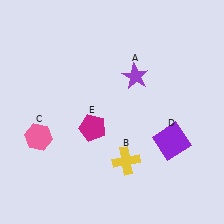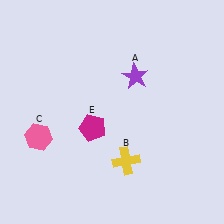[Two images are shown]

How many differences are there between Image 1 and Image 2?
There is 1 difference between the two images.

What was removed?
The purple square (D) was removed in Image 2.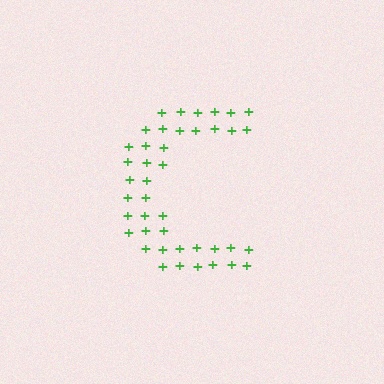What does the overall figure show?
The overall figure shows the letter C.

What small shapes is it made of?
It is made of small plus signs.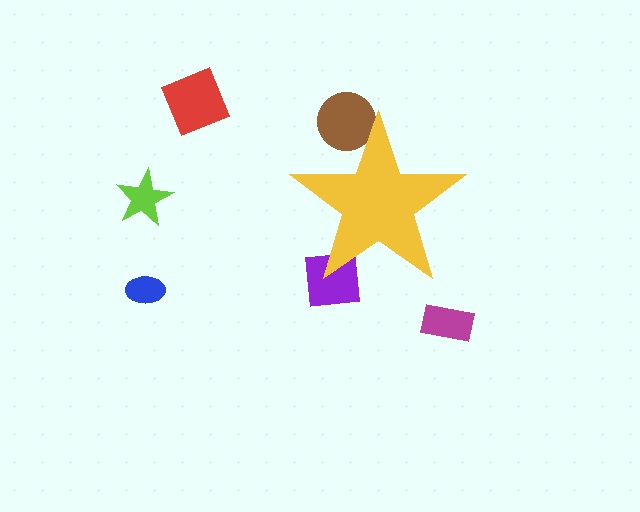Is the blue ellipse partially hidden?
No, the blue ellipse is fully visible.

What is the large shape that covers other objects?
A yellow star.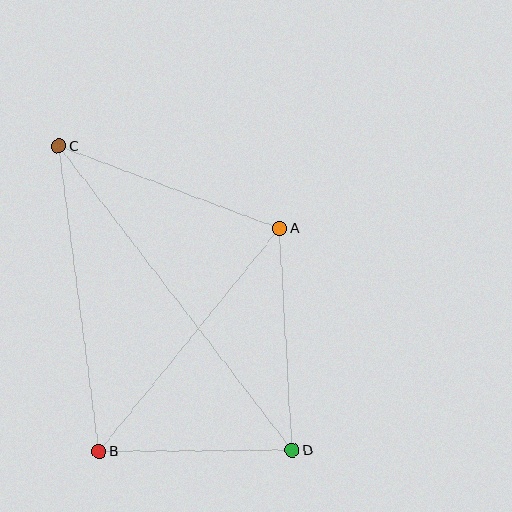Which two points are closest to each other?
Points B and D are closest to each other.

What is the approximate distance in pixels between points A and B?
The distance between A and B is approximately 287 pixels.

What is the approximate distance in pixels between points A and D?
The distance between A and D is approximately 222 pixels.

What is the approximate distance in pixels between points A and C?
The distance between A and C is approximately 236 pixels.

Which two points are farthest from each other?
Points C and D are farthest from each other.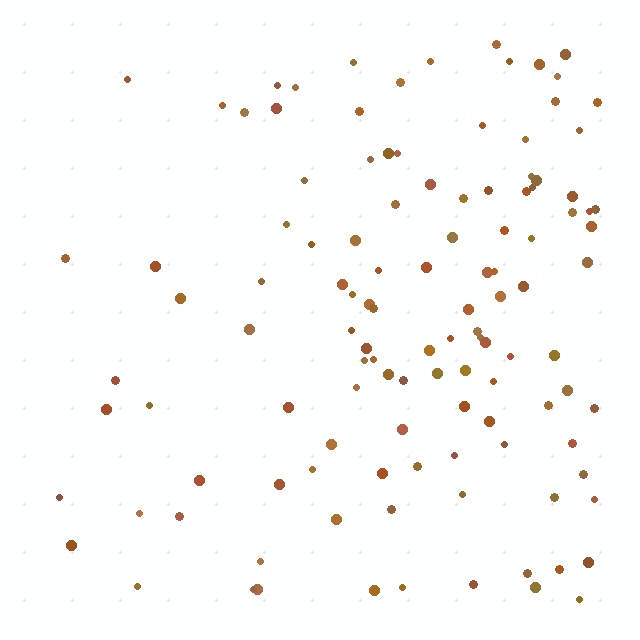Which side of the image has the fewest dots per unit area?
The left.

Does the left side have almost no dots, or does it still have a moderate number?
Still a moderate number, just noticeably fewer than the right.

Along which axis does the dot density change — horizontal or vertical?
Horizontal.